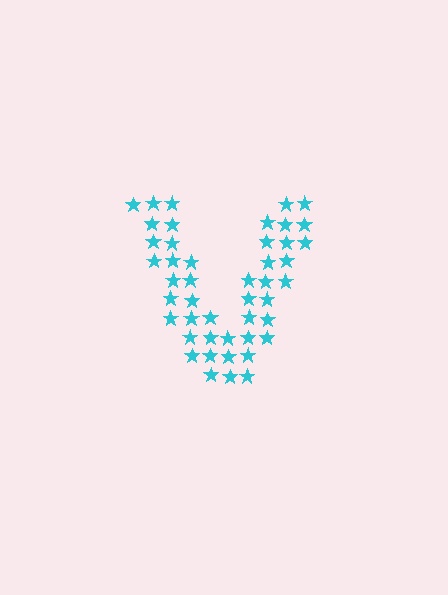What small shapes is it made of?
It is made of small stars.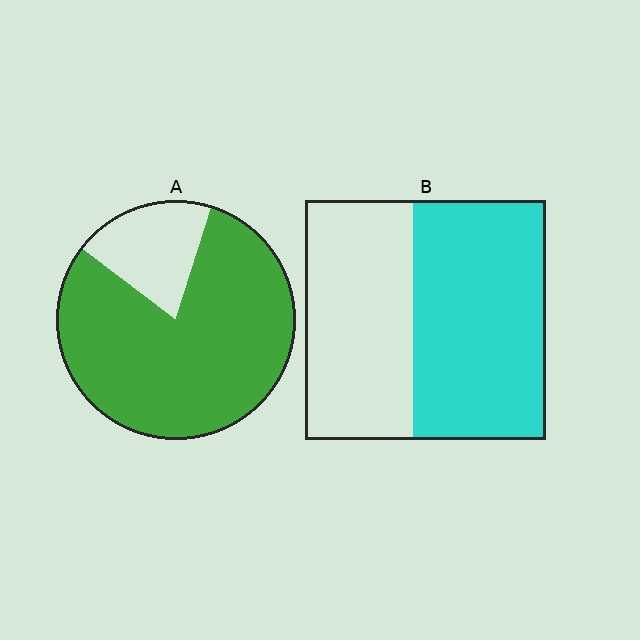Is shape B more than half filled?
Yes.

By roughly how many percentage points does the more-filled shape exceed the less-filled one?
By roughly 25 percentage points (A over B).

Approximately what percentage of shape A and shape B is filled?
A is approximately 80% and B is approximately 55%.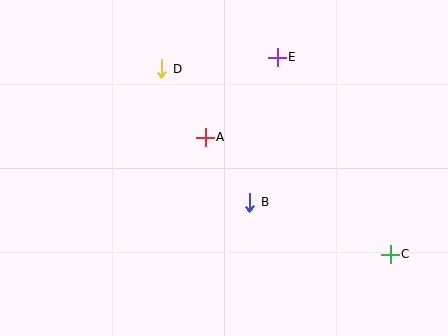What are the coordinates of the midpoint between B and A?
The midpoint between B and A is at (228, 170).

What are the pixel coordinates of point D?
Point D is at (162, 69).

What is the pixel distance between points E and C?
The distance between E and C is 227 pixels.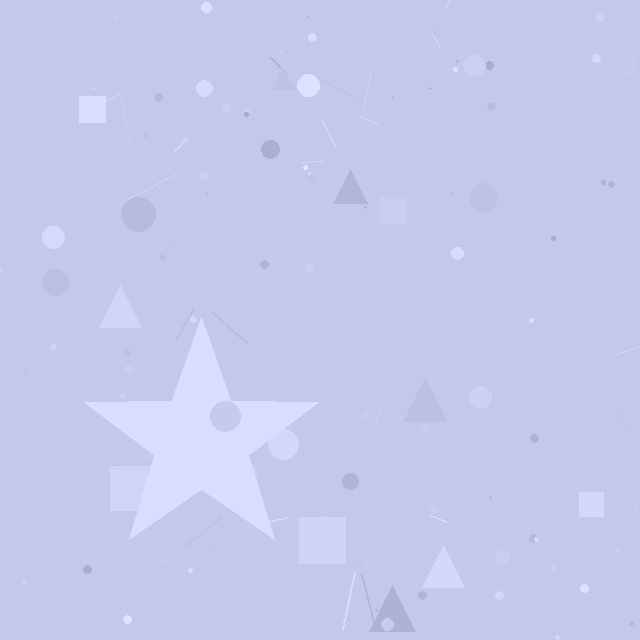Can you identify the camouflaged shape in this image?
The camouflaged shape is a star.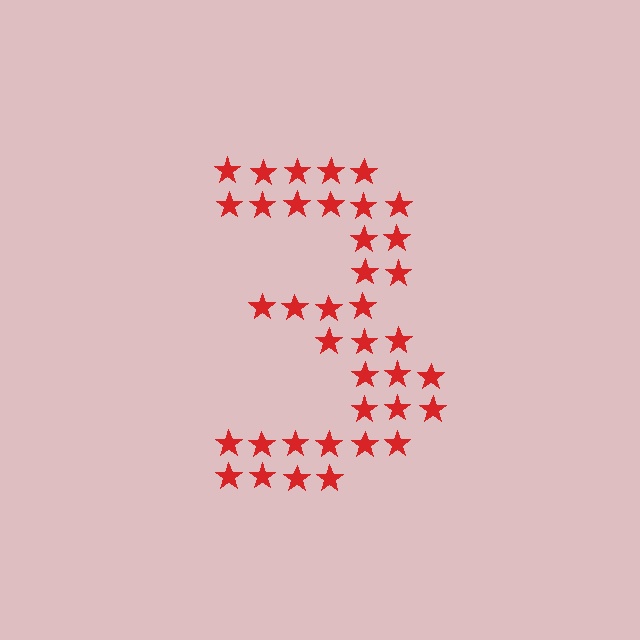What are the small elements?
The small elements are stars.